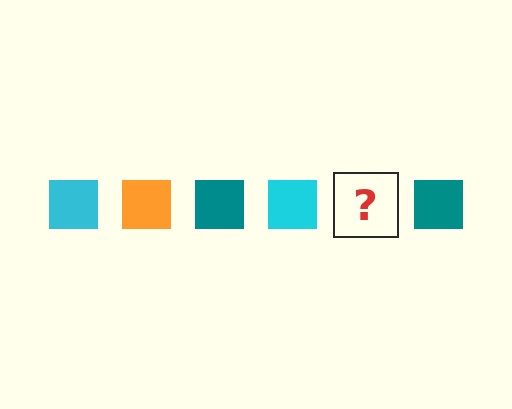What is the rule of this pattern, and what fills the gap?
The rule is that the pattern cycles through cyan, orange, teal squares. The gap should be filled with an orange square.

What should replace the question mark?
The question mark should be replaced with an orange square.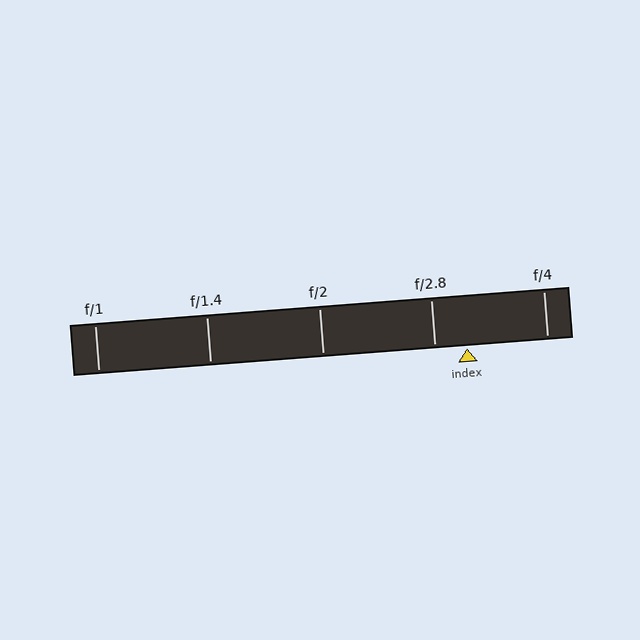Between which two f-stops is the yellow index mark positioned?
The index mark is between f/2.8 and f/4.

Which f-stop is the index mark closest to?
The index mark is closest to f/2.8.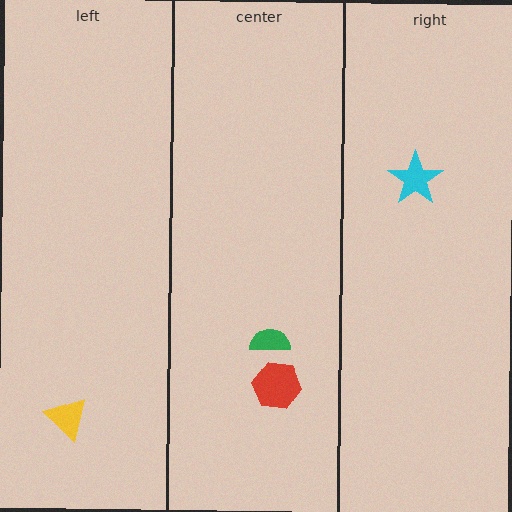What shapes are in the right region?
The cyan star.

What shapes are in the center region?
The red hexagon, the green semicircle.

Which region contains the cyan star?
The right region.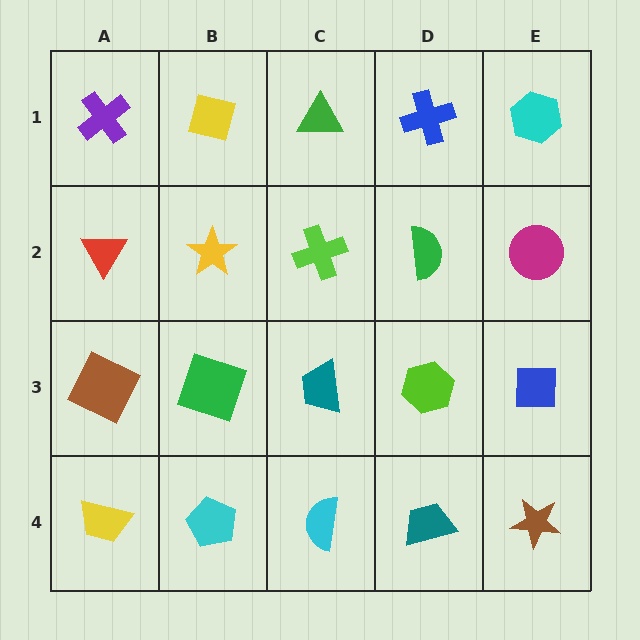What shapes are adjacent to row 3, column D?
A green semicircle (row 2, column D), a teal trapezoid (row 4, column D), a teal trapezoid (row 3, column C), a blue square (row 3, column E).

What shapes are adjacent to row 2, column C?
A green triangle (row 1, column C), a teal trapezoid (row 3, column C), a yellow star (row 2, column B), a green semicircle (row 2, column D).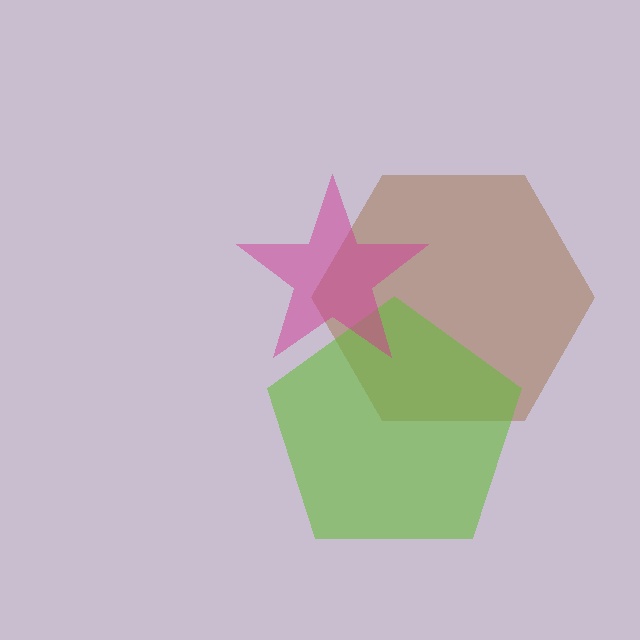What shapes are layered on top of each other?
The layered shapes are: a brown hexagon, a lime pentagon, a magenta star.